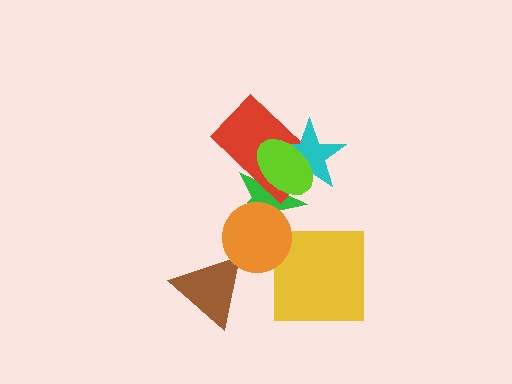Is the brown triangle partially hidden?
Yes, it is partially covered by another shape.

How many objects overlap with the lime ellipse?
3 objects overlap with the lime ellipse.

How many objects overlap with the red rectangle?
3 objects overlap with the red rectangle.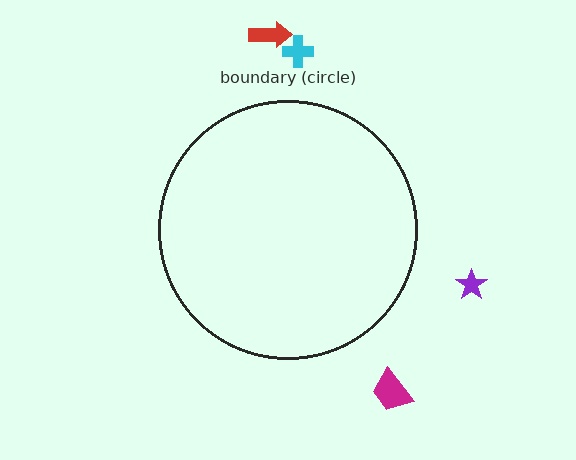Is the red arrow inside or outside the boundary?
Outside.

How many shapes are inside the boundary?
0 inside, 4 outside.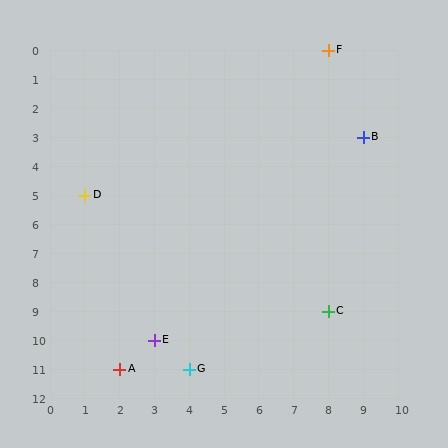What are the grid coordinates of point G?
Point G is at grid coordinates (4, 11).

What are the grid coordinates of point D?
Point D is at grid coordinates (1, 5).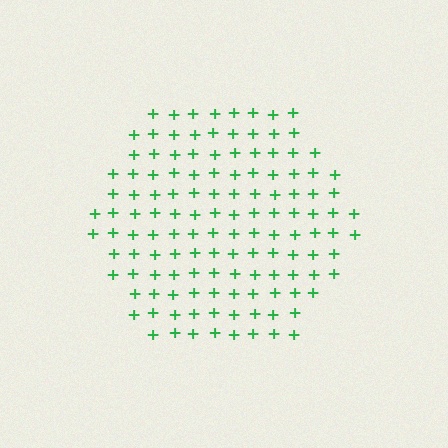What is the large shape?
The large shape is a hexagon.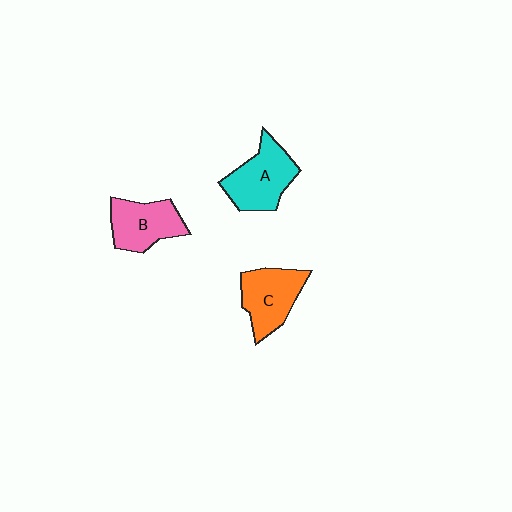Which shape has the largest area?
Shape A (cyan).